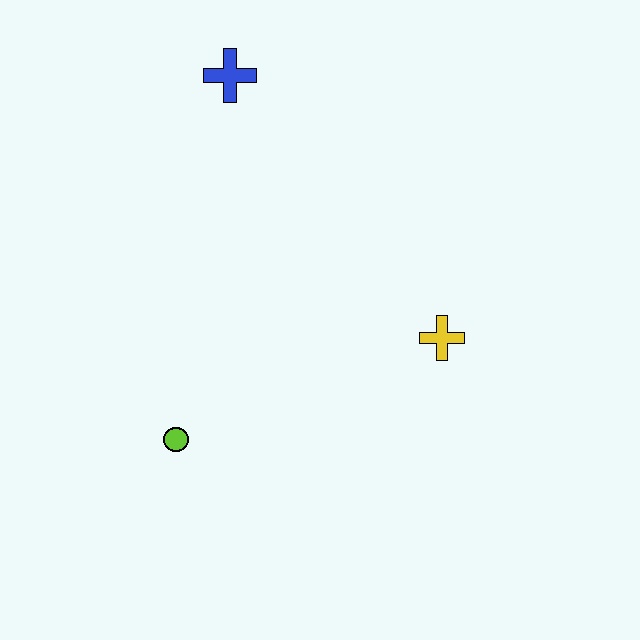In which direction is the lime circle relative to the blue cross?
The lime circle is below the blue cross.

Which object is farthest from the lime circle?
The blue cross is farthest from the lime circle.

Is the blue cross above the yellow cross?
Yes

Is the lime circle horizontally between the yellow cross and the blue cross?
No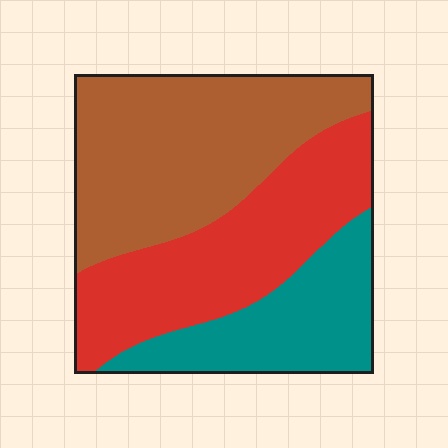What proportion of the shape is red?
Red takes up about one third (1/3) of the shape.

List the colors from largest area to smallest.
From largest to smallest: brown, red, teal.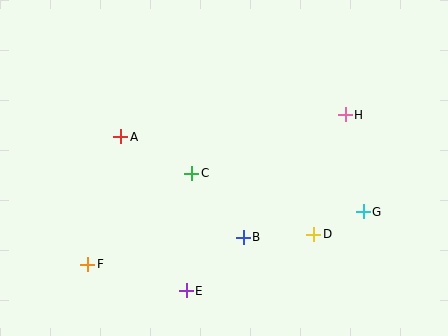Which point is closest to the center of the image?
Point C at (192, 173) is closest to the center.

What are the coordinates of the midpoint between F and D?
The midpoint between F and D is at (201, 249).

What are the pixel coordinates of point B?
Point B is at (243, 237).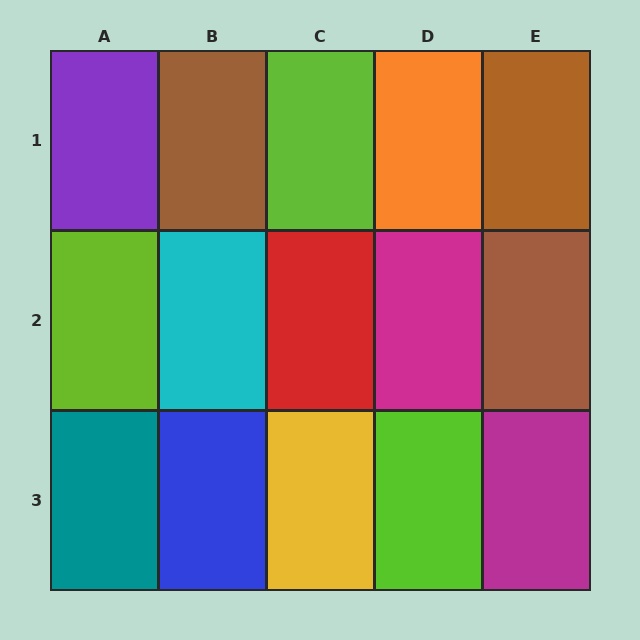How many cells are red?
1 cell is red.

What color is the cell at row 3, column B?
Blue.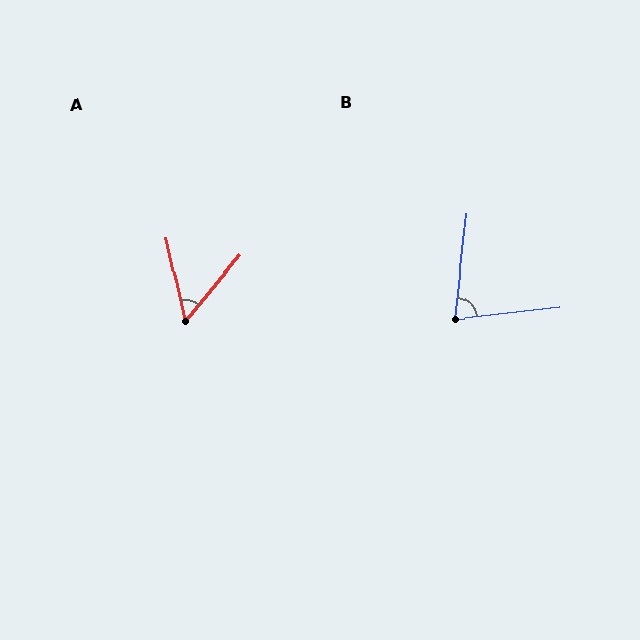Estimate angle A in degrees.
Approximately 52 degrees.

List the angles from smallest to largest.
A (52°), B (77°).